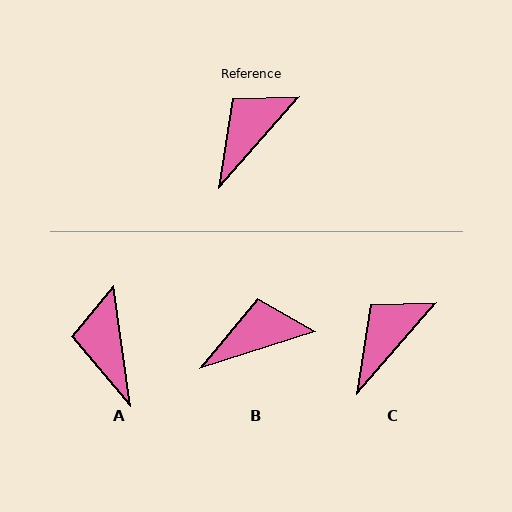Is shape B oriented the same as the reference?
No, it is off by about 31 degrees.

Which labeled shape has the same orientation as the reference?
C.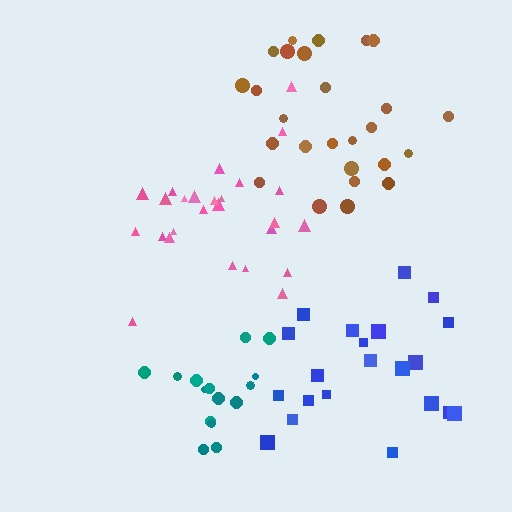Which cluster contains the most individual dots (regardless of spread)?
Pink (26).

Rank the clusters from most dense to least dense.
teal, pink, brown, blue.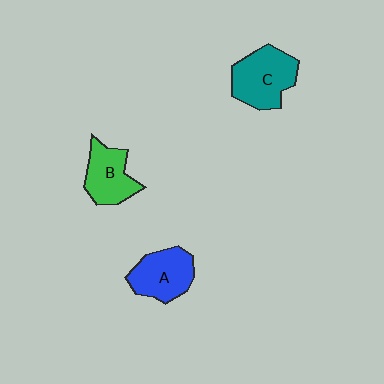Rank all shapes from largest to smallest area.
From largest to smallest: C (teal), A (blue), B (green).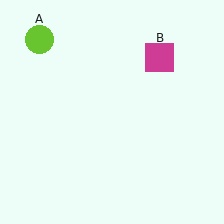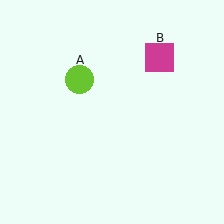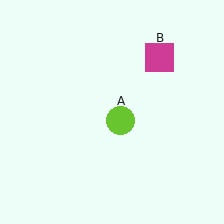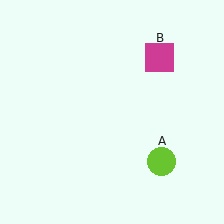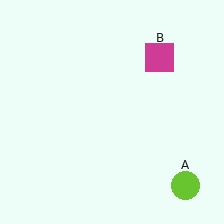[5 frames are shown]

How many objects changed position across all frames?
1 object changed position: lime circle (object A).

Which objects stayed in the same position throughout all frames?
Magenta square (object B) remained stationary.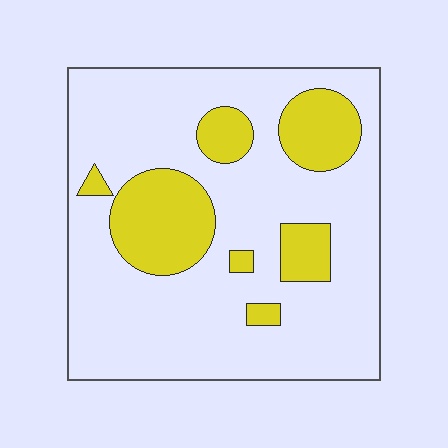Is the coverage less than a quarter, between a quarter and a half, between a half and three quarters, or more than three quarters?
Less than a quarter.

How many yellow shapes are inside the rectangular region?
7.